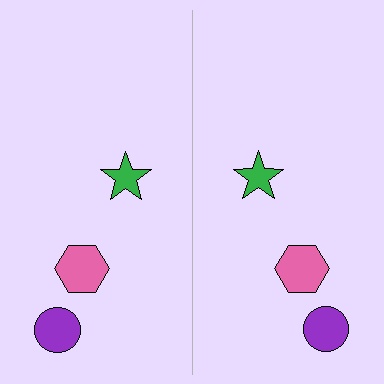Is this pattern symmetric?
Yes, this pattern has bilateral (reflection) symmetry.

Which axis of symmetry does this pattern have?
The pattern has a vertical axis of symmetry running through the center of the image.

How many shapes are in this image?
There are 6 shapes in this image.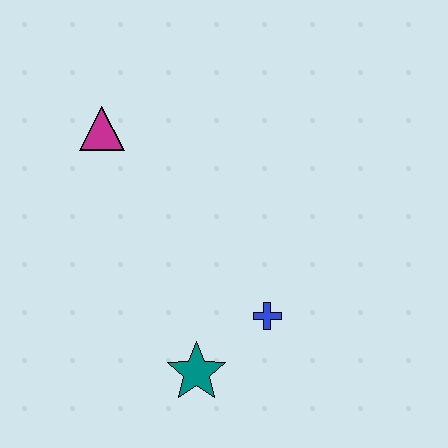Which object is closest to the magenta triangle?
The blue cross is closest to the magenta triangle.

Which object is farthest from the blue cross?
The magenta triangle is farthest from the blue cross.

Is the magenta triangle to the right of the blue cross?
No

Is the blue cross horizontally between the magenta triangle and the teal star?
No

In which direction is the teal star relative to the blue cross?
The teal star is to the left of the blue cross.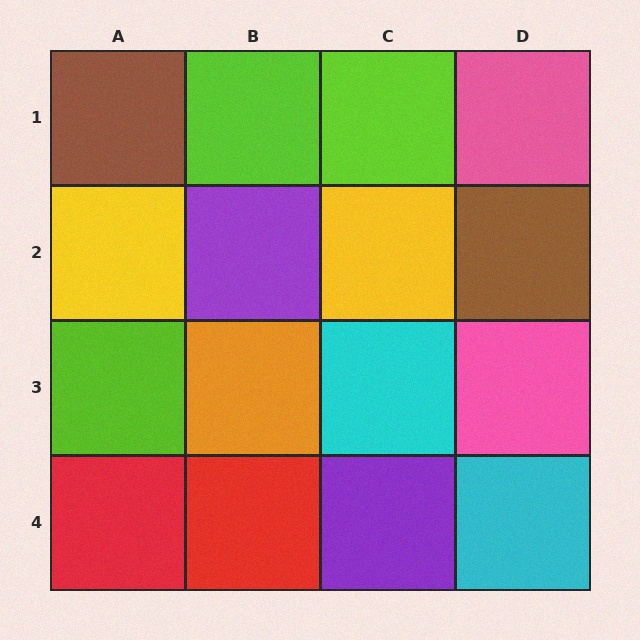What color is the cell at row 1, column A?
Brown.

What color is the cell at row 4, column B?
Red.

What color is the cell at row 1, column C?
Lime.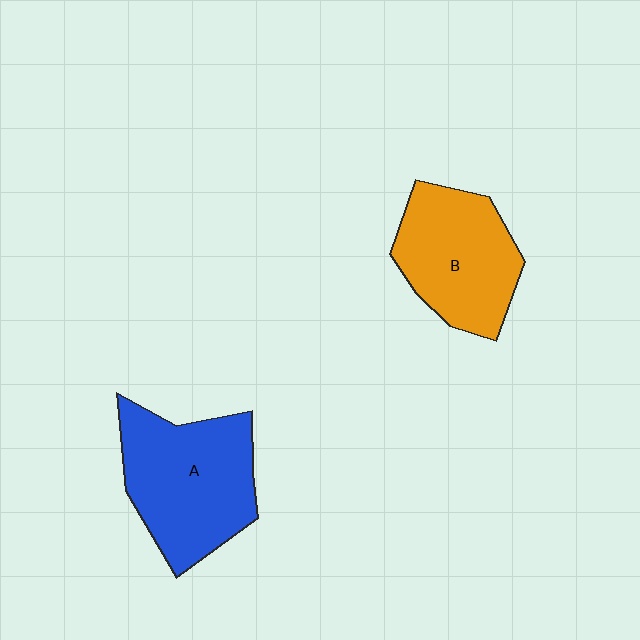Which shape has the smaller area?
Shape B (orange).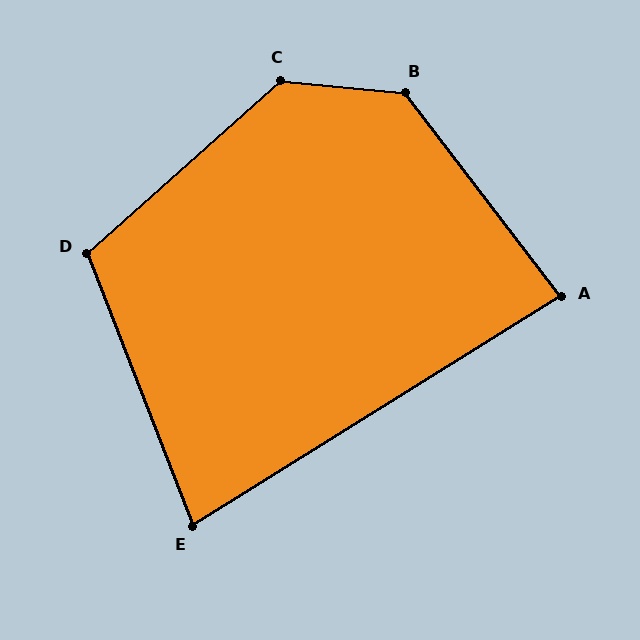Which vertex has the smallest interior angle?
E, at approximately 79 degrees.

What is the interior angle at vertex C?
Approximately 133 degrees (obtuse).